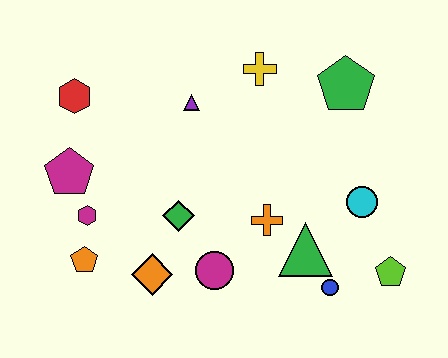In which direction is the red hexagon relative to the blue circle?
The red hexagon is to the left of the blue circle.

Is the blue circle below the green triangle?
Yes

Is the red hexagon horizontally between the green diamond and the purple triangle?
No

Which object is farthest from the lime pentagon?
The red hexagon is farthest from the lime pentagon.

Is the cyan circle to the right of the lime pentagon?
No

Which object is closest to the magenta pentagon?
The magenta hexagon is closest to the magenta pentagon.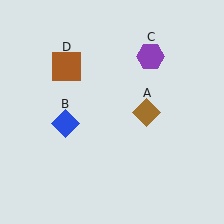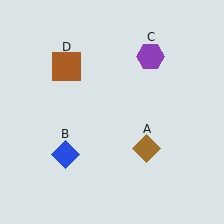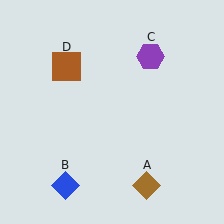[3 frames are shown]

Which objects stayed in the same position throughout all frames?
Purple hexagon (object C) and brown square (object D) remained stationary.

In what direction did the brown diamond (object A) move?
The brown diamond (object A) moved down.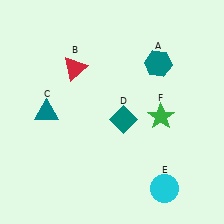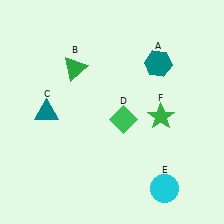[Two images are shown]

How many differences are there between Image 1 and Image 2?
There are 2 differences between the two images.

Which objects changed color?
B changed from red to green. D changed from teal to green.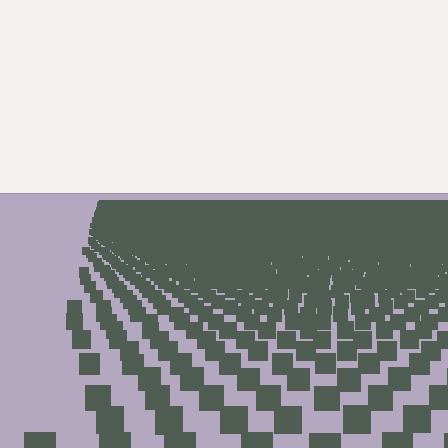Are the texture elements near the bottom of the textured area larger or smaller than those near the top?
Larger. Near the bottom, elements are closer to the viewer and appear at a bigger on-screen size.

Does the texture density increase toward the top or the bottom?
Density increases toward the top.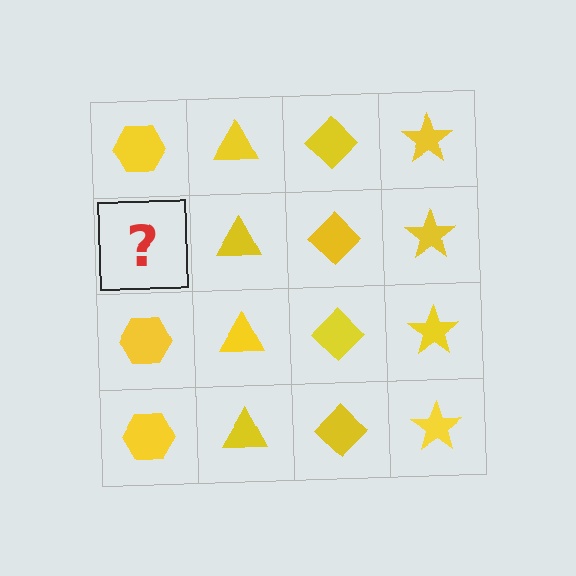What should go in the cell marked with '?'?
The missing cell should contain a yellow hexagon.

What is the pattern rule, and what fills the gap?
The rule is that each column has a consistent shape. The gap should be filled with a yellow hexagon.